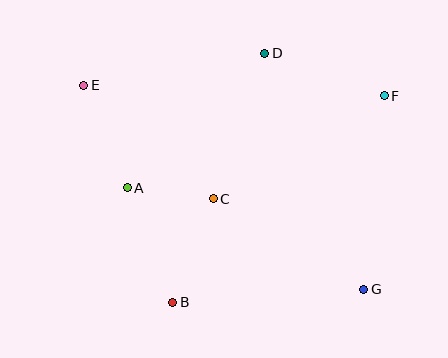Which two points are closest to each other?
Points A and C are closest to each other.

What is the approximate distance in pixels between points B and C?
The distance between B and C is approximately 111 pixels.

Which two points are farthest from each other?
Points E and G are farthest from each other.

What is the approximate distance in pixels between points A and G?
The distance between A and G is approximately 257 pixels.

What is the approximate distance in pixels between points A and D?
The distance between A and D is approximately 192 pixels.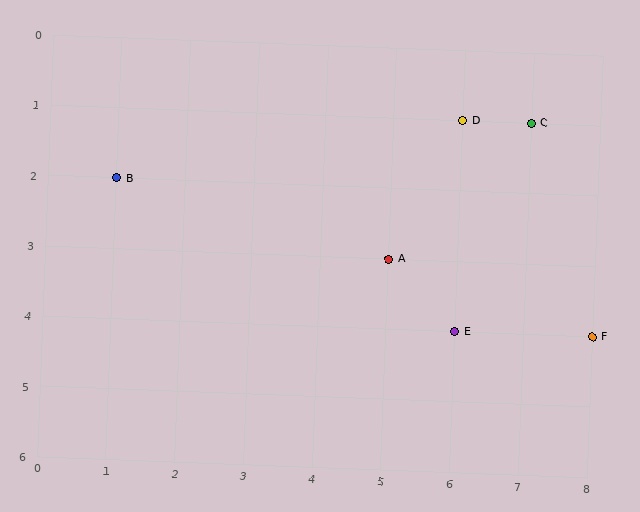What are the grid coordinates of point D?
Point D is at grid coordinates (6, 1).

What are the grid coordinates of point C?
Point C is at grid coordinates (7, 1).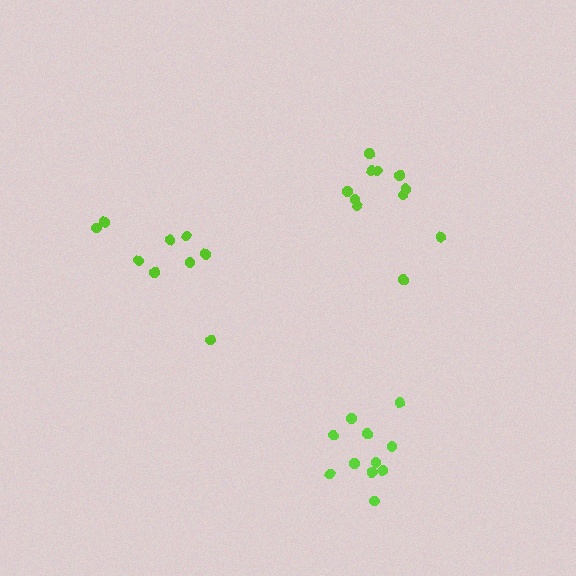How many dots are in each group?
Group 1: 11 dots, Group 2: 9 dots, Group 3: 11 dots (31 total).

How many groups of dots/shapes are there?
There are 3 groups.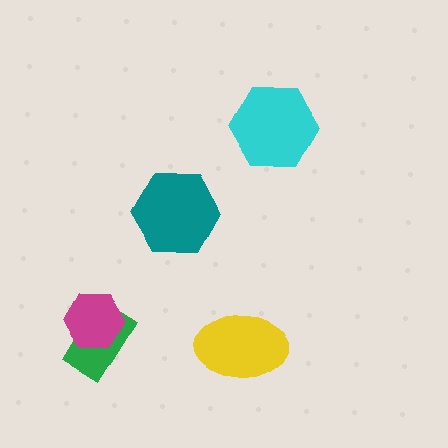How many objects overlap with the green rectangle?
1 object overlaps with the green rectangle.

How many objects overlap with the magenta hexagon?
1 object overlaps with the magenta hexagon.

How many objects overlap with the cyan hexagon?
0 objects overlap with the cyan hexagon.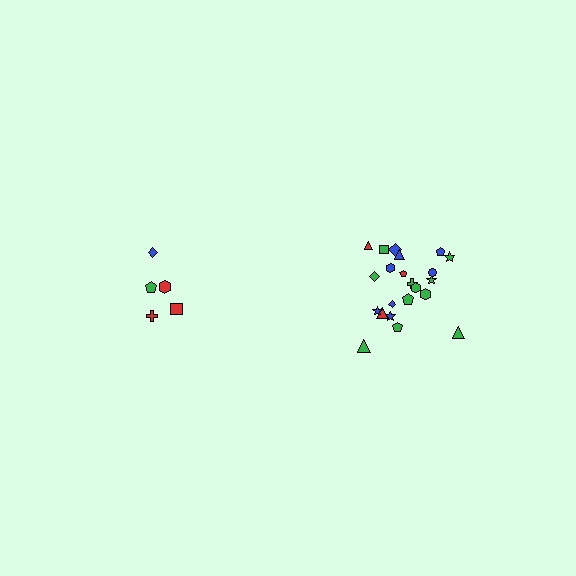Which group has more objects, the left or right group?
The right group.